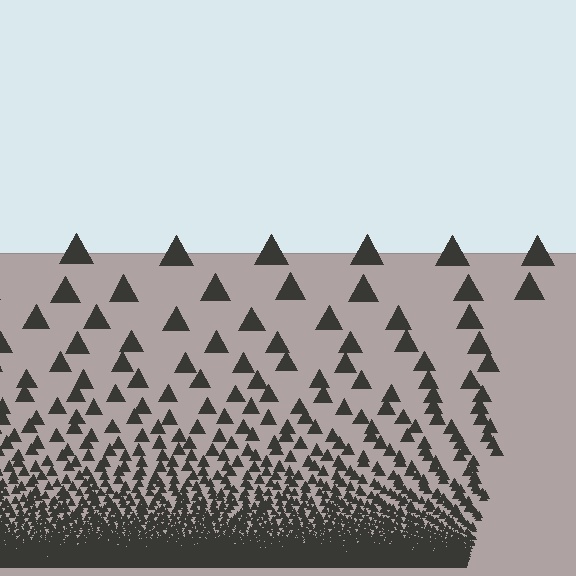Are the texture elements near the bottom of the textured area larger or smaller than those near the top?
Smaller. The gradient is inverted — elements near the bottom are smaller and denser.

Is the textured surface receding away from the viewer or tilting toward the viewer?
The surface appears to tilt toward the viewer. Texture elements get larger and sparser toward the top.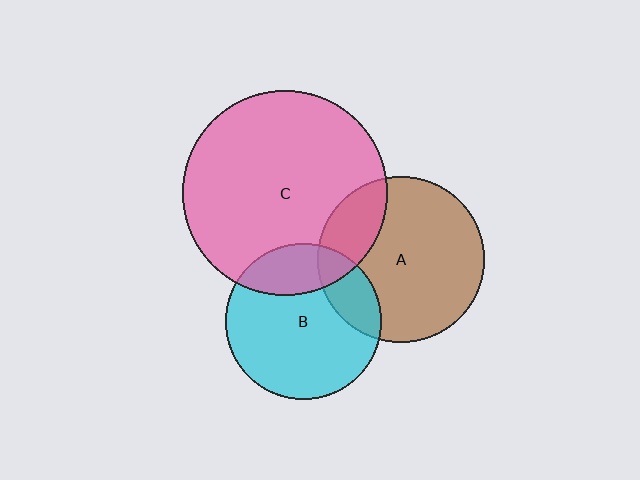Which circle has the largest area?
Circle C (pink).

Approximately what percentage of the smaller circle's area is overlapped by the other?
Approximately 25%.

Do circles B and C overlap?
Yes.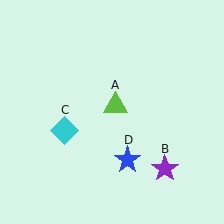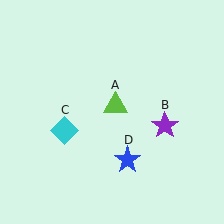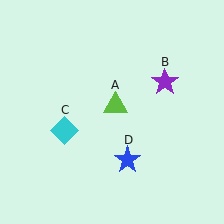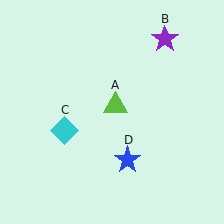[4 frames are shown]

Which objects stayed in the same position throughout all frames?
Lime triangle (object A) and cyan diamond (object C) and blue star (object D) remained stationary.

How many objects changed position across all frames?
1 object changed position: purple star (object B).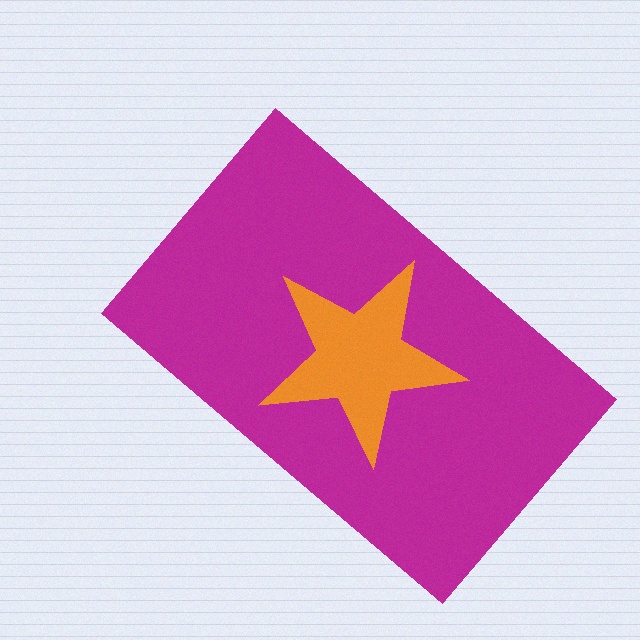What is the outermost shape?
The magenta rectangle.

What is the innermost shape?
The orange star.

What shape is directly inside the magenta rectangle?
The orange star.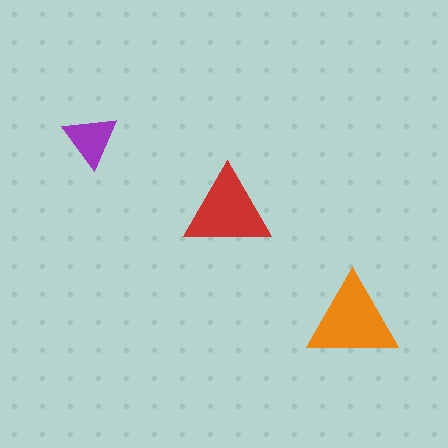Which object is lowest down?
The orange triangle is bottommost.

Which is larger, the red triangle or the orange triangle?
The orange one.